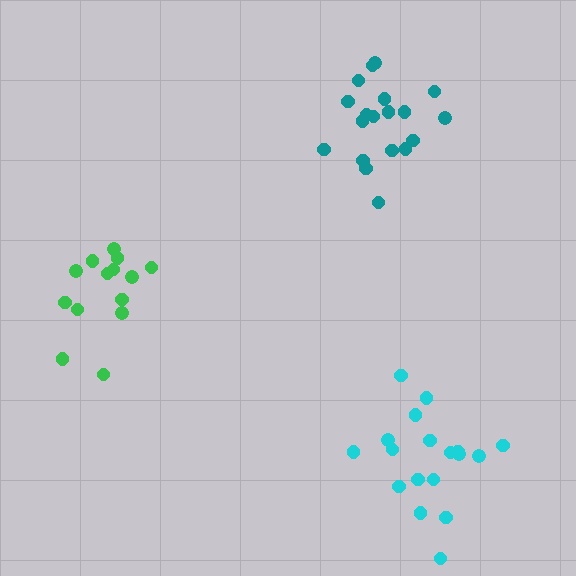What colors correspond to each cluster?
The clusters are colored: green, teal, cyan.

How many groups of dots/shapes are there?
There are 3 groups.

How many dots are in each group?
Group 1: 14 dots, Group 2: 19 dots, Group 3: 18 dots (51 total).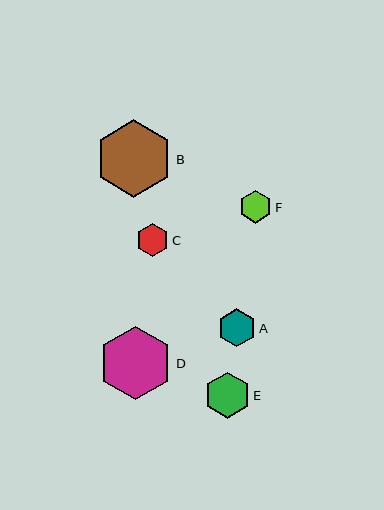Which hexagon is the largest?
Hexagon B is the largest with a size of approximately 77 pixels.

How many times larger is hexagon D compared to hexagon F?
Hexagon D is approximately 2.3 times the size of hexagon F.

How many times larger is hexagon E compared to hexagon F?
Hexagon E is approximately 1.4 times the size of hexagon F.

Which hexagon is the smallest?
Hexagon C is the smallest with a size of approximately 32 pixels.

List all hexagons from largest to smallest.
From largest to smallest: B, D, E, A, F, C.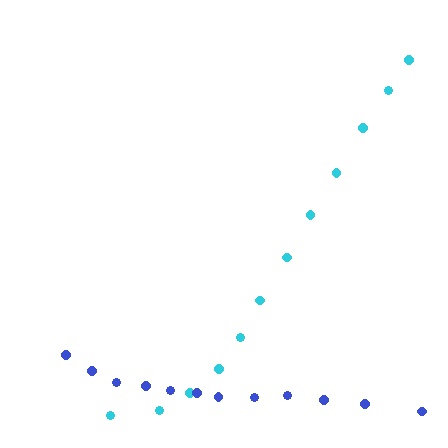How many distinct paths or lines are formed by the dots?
There are 2 distinct paths.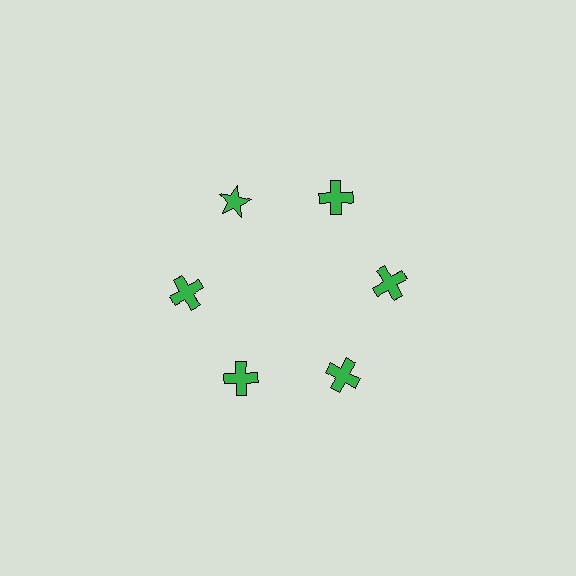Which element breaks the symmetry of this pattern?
The green star at roughly the 11 o'clock position breaks the symmetry. All other shapes are green crosses.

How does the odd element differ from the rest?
It has a different shape: star instead of cross.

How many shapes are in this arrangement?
There are 6 shapes arranged in a ring pattern.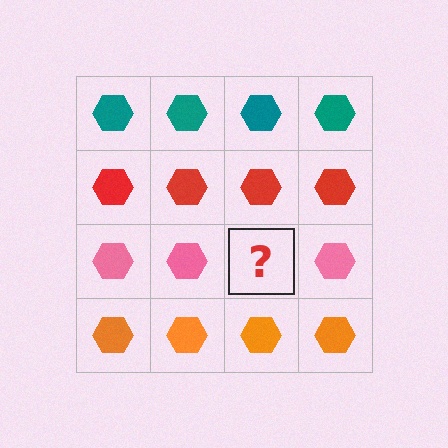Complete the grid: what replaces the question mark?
The question mark should be replaced with a pink hexagon.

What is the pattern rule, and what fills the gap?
The rule is that each row has a consistent color. The gap should be filled with a pink hexagon.